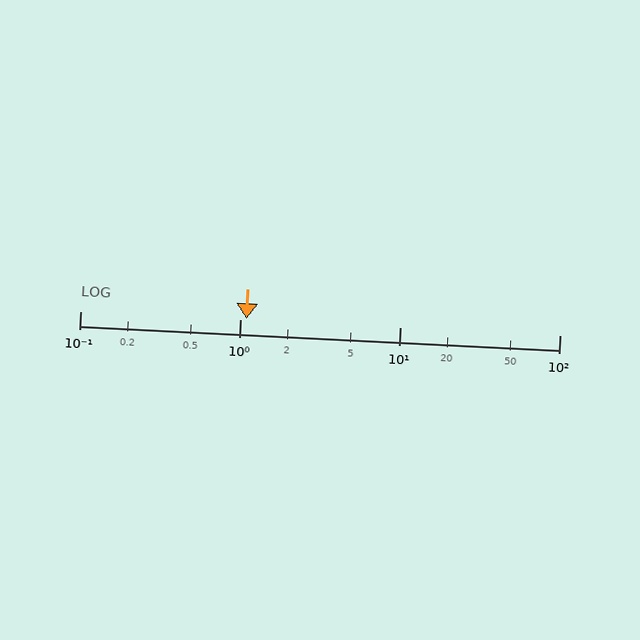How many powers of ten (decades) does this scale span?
The scale spans 3 decades, from 0.1 to 100.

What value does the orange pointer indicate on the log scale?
The pointer indicates approximately 1.1.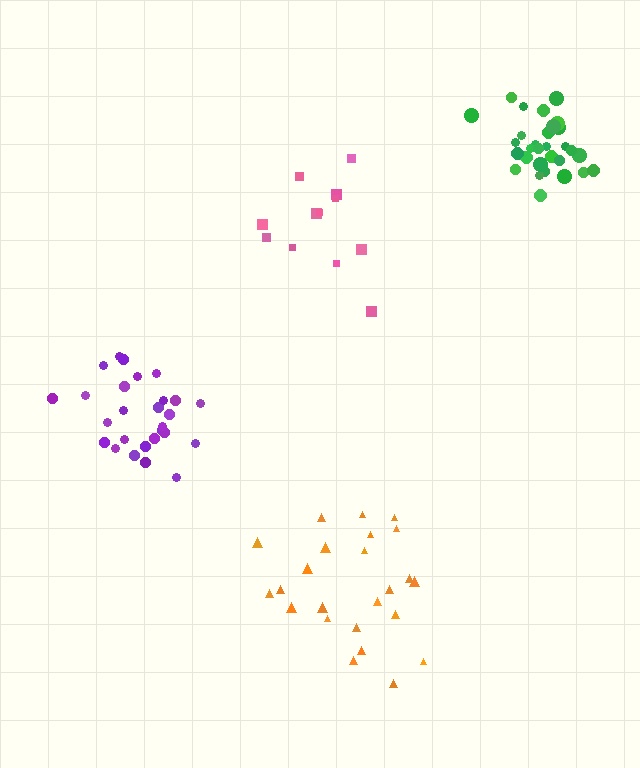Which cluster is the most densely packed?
Green.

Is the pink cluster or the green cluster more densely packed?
Green.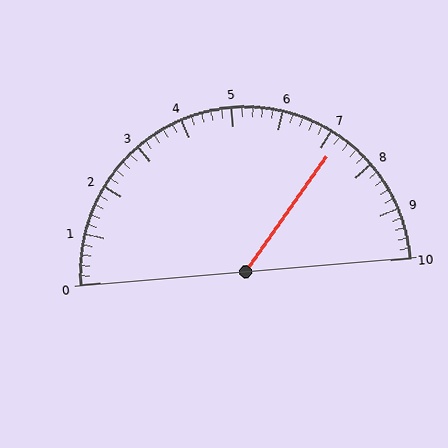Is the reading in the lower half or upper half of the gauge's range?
The reading is in the upper half of the range (0 to 10).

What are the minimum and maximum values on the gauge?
The gauge ranges from 0 to 10.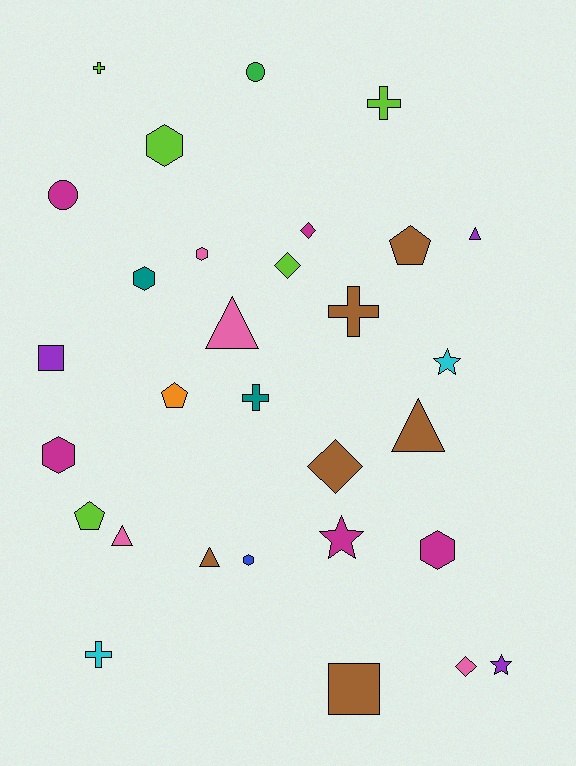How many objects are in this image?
There are 30 objects.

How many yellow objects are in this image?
There are no yellow objects.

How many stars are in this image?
There are 3 stars.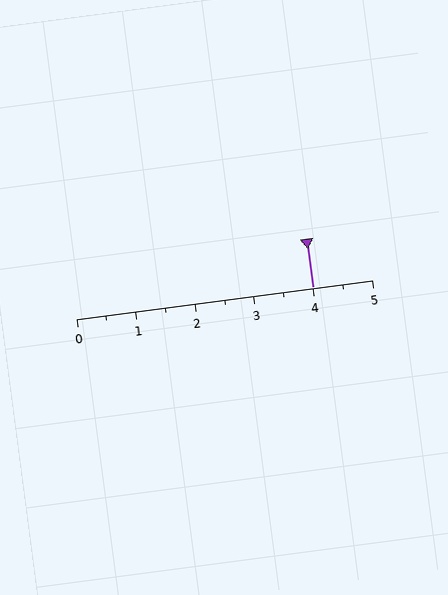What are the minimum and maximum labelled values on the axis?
The axis runs from 0 to 5.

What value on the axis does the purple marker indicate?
The marker indicates approximately 4.